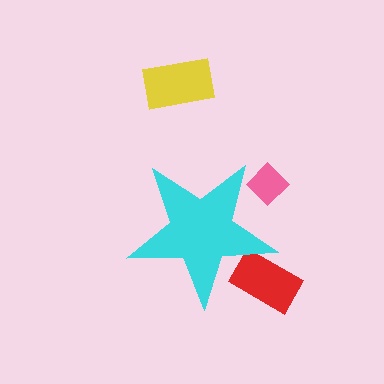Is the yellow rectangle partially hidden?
No, the yellow rectangle is fully visible.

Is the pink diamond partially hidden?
Yes, the pink diamond is partially hidden behind the cyan star.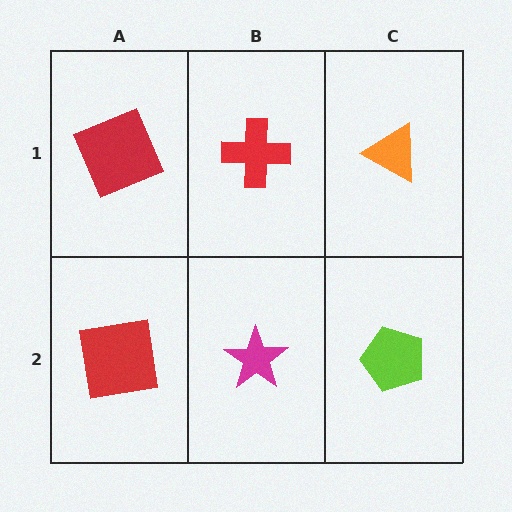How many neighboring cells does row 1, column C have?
2.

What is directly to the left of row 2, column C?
A magenta star.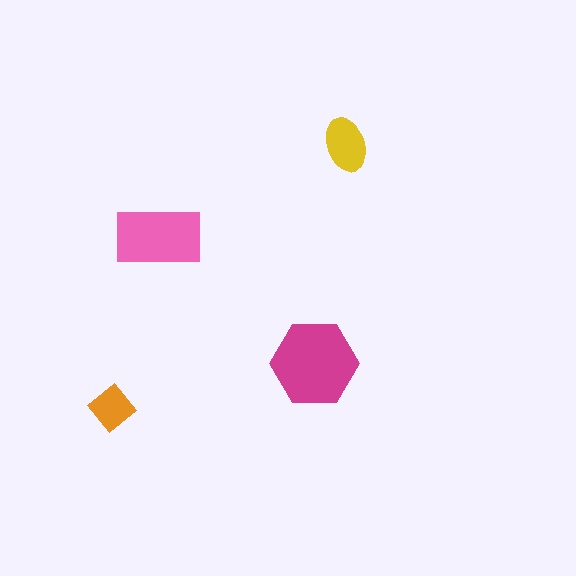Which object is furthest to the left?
The orange diamond is leftmost.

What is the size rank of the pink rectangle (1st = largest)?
2nd.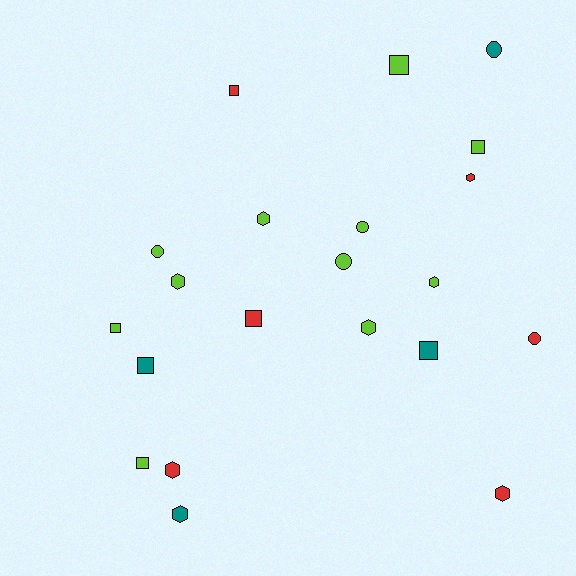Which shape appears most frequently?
Hexagon, with 8 objects.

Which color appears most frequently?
Lime, with 11 objects.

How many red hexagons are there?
There are 3 red hexagons.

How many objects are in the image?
There are 21 objects.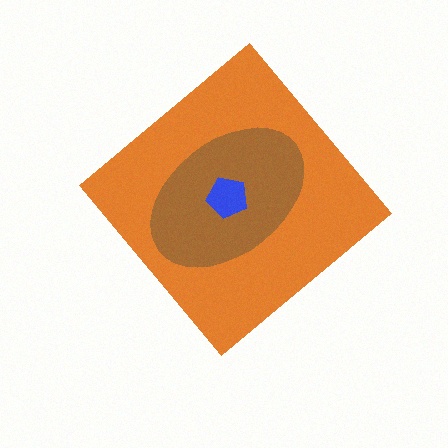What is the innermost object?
The blue pentagon.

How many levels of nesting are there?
3.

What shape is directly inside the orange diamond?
The brown ellipse.